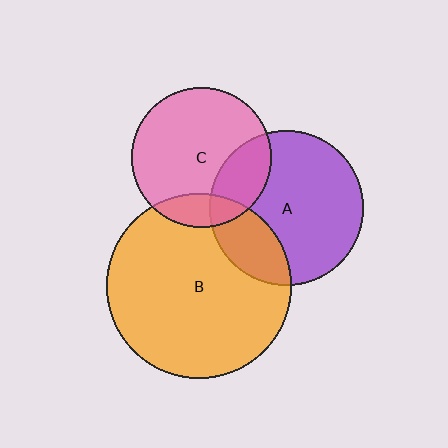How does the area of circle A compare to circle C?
Approximately 1.2 times.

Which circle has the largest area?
Circle B (orange).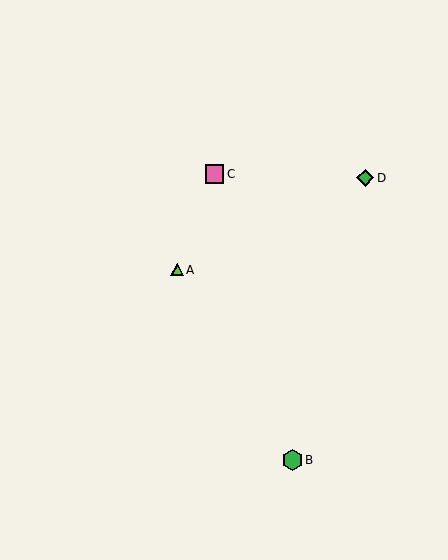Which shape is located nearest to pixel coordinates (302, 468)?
The green hexagon (labeled B) at (292, 460) is nearest to that location.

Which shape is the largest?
The green hexagon (labeled B) is the largest.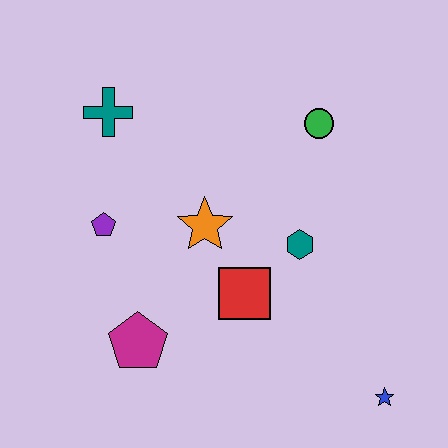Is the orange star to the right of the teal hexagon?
No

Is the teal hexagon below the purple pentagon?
Yes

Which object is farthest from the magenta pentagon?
The green circle is farthest from the magenta pentagon.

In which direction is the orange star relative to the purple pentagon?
The orange star is to the right of the purple pentagon.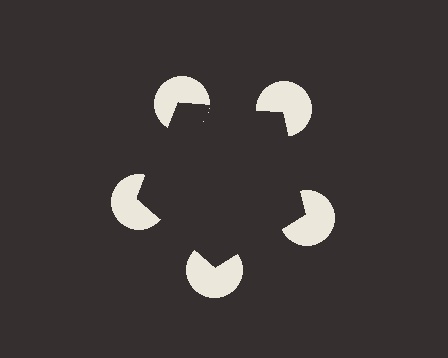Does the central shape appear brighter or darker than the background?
It typically appears slightly darker than the background, even though no actual brightness change is drawn.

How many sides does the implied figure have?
5 sides.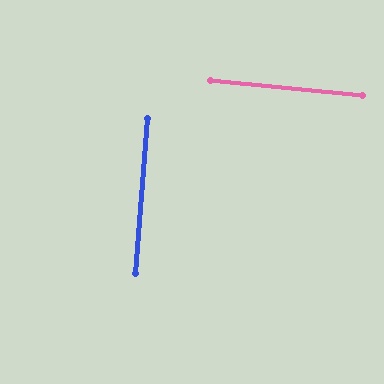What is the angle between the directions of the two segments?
Approximately 89 degrees.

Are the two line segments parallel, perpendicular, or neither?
Perpendicular — they meet at approximately 89°.